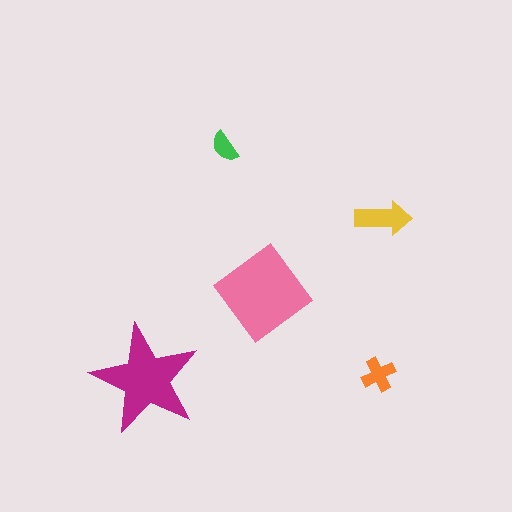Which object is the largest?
The pink diamond.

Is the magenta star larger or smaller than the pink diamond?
Smaller.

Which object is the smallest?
The green semicircle.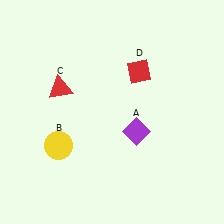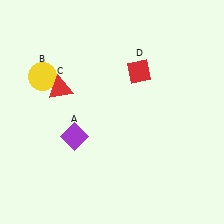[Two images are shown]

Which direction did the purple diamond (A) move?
The purple diamond (A) moved left.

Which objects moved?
The objects that moved are: the purple diamond (A), the yellow circle (B).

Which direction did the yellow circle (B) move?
The yellow circle (B) moved up.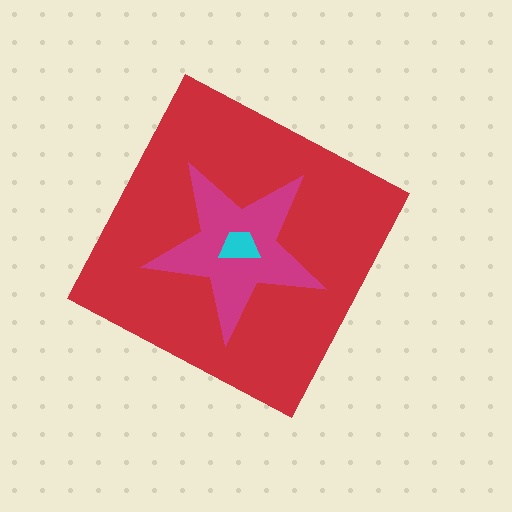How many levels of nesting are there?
3.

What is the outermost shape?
The red diamond.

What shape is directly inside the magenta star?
The cyan trapezoid.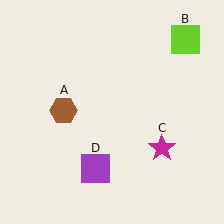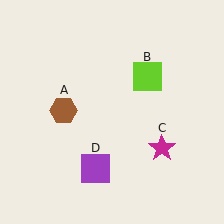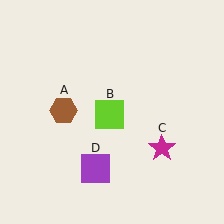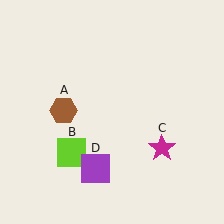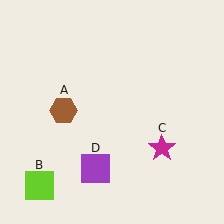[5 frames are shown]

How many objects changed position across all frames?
1 object changed position: lime square (object B).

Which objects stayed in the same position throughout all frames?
Brown hexagon (object A) and magenta star (object C) and purple square (object D) remained stationary.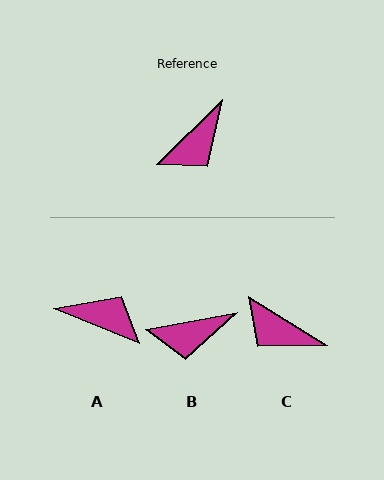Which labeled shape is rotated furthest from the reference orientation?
A, about 113 degrees away.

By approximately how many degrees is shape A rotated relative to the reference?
Approximately 113 degrees counter-clockwise.